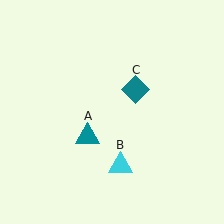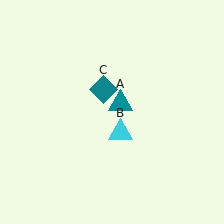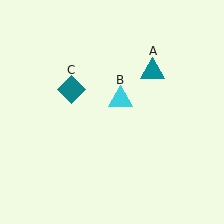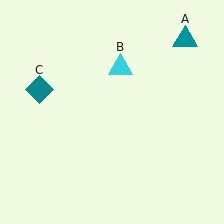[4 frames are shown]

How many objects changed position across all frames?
3 objects changed position: teal triangle (object A), cyan triangle (object B), teal diamond (object C).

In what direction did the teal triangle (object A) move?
The teal triangle (object A) moved up and to the right.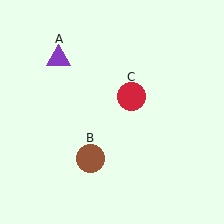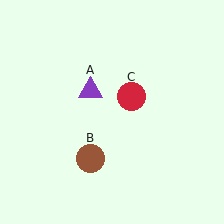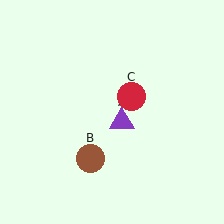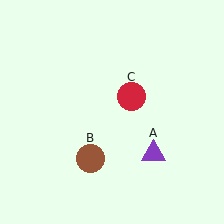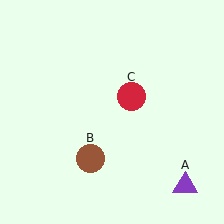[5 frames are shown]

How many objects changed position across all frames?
1 object changed position: purple triangle (object A).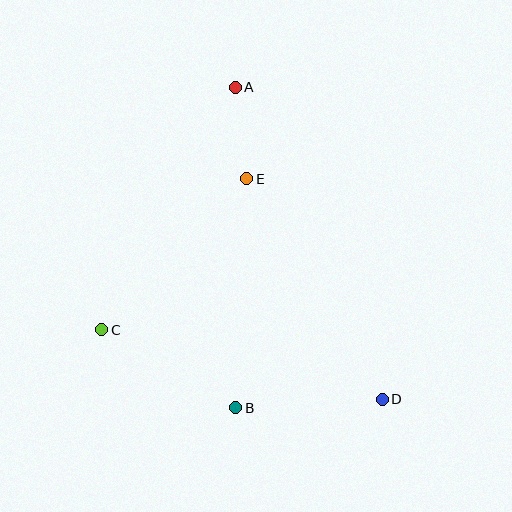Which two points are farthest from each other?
Points A and D are farthest from each other.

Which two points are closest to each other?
Points A and E are closest to each other.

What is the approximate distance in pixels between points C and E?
The distance between C and E is approximately 209 pixels.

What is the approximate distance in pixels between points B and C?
The distance between B and C is approximately 155 pixels.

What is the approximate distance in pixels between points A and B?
The distance between A and B is approximately 321 pixels.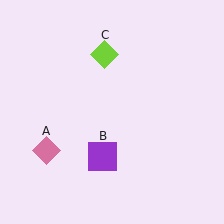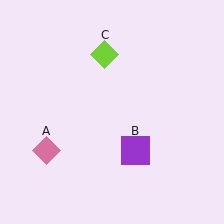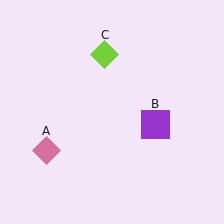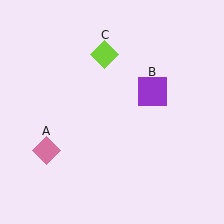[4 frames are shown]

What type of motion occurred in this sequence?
The purple square (object B) rotated counterclockwise around the center of the scene.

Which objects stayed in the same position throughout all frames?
Pink diamond (object A) and lime diamond (object C) remained stationary.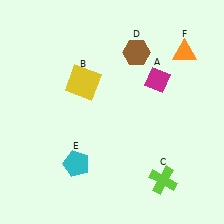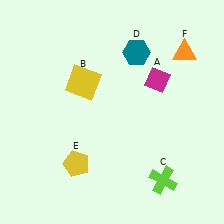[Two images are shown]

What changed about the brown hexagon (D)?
In Image 1, D is brown. In Image 2, it changed to teal.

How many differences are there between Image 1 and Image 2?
There are 2 differences between the two images.